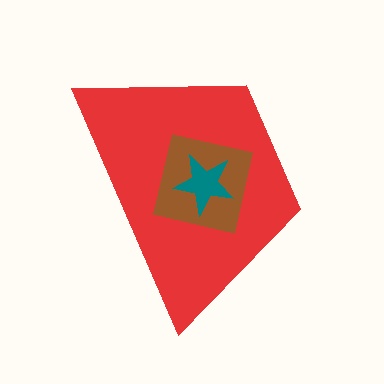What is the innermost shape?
The teal star.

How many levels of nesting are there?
3.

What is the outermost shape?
The red trapezoid.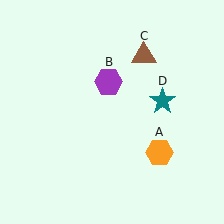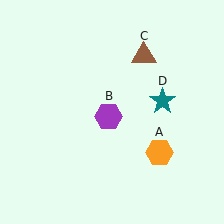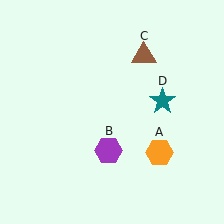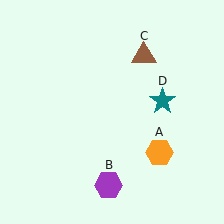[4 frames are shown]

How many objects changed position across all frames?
1 object changed position: purple hexagon (object B).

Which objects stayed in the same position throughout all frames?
Orange hexagon (object A) and brown triangle (object C) and teal star (object D) remained stationary.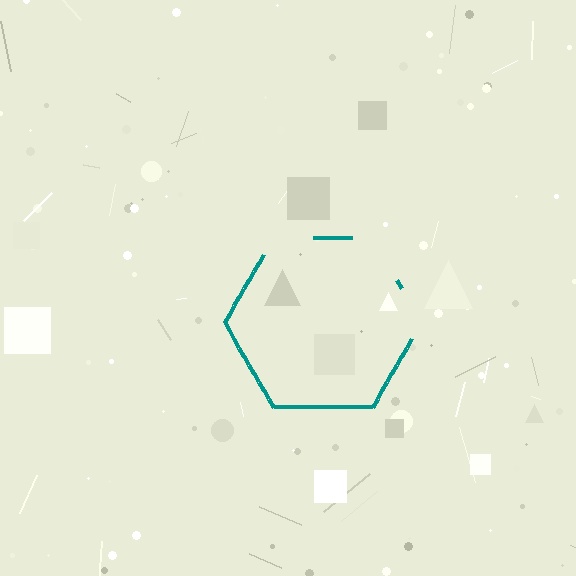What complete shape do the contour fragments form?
The contour fragments form a hexagon.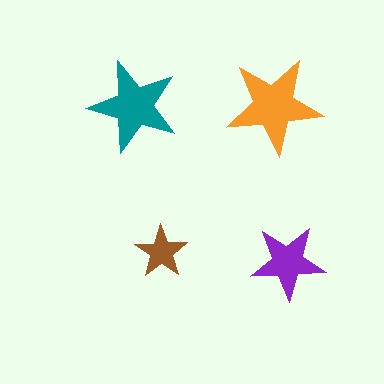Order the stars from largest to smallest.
the orange one, the teal one, the purple one, the brown one.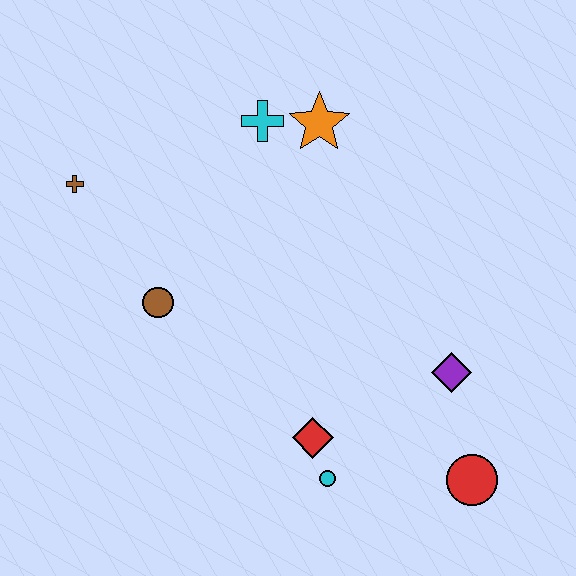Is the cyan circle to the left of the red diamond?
No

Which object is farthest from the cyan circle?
The brown cross is farthest from the cyan circle.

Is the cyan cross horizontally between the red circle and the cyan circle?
No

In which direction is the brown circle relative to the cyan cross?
The brown circle is below the cyan cross.